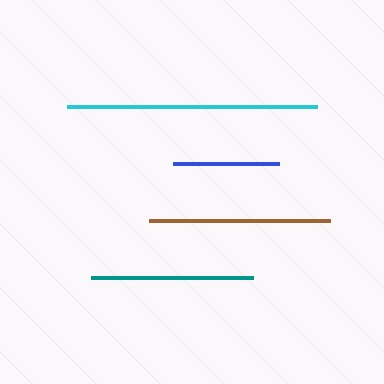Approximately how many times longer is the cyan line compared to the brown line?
The cyan line is approximately 1.4 times the length of the brown line.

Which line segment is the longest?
The cyan line is the longest at approximately 250 pixels.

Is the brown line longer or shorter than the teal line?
The brown line is longer than the teal line.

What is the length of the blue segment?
The blue segment is approximately 107 pixels long.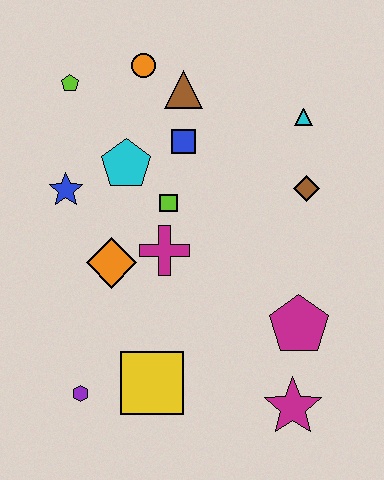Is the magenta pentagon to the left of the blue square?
No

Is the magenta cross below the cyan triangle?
Yes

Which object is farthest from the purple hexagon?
The cyan triangle is farthest from the purple hexagon.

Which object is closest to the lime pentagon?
The orange circle is closest to the lime pentagon.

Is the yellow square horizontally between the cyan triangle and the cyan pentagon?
Yes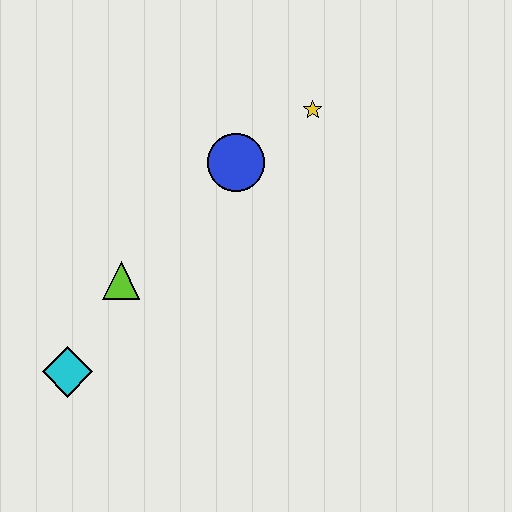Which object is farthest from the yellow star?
The cyan diamond is farthest from the yellow star.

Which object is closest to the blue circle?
The yellow star is closest to the blue circle.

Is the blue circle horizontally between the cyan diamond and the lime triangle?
No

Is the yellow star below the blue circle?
No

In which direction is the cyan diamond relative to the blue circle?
The cyan diamond is below the blue circle.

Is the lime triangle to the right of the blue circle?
No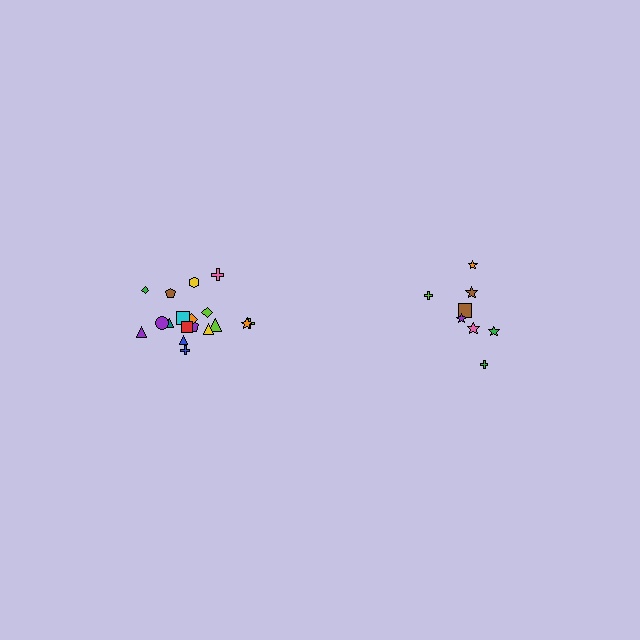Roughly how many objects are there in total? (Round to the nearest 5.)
Roughly 25 objects in total.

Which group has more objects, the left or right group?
The left group.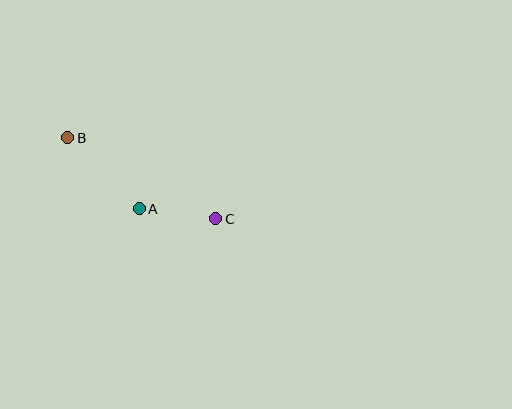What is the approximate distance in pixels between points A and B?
The distance between A and B is approximately 101 pixels.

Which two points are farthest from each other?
Points B and C are farthest from each other.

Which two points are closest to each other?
Points A and C are closest to each other.